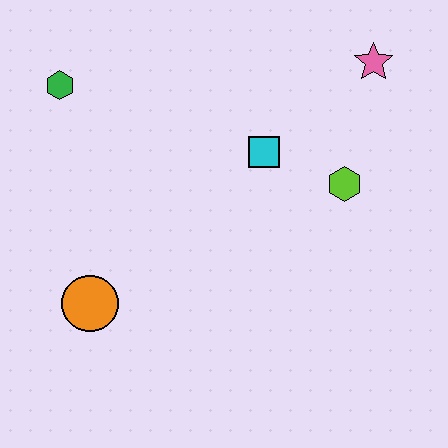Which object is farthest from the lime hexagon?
The green hexagon is farthest from the lime hexagon.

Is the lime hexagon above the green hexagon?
No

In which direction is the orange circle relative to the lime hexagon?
The orange circle is to the left of the lime hexagon.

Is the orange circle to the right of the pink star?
No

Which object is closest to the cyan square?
The lime hexagon is closest to the cyan square.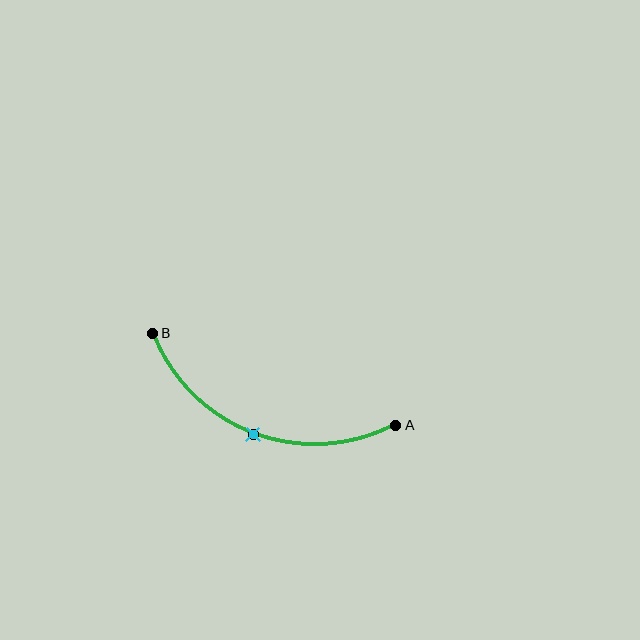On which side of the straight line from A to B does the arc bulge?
The arc bulges below the straight line connecting A and B.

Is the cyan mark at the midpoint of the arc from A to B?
Yes. The cyan mark lies on the arc at equal arc-length from both A and B — it is the arc midpoint.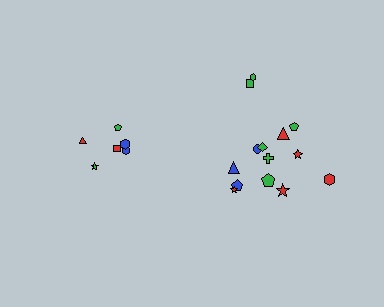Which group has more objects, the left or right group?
The right group.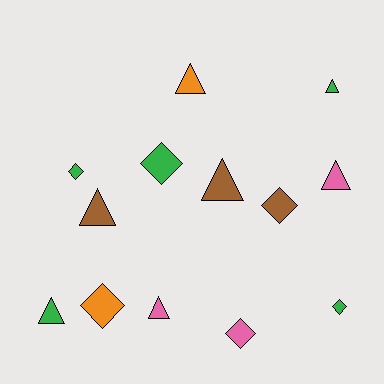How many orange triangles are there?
There is 1 orange triangle.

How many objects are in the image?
There are 13 objects.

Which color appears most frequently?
Green, with 5 objects.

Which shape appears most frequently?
Triangle, with 7 objects.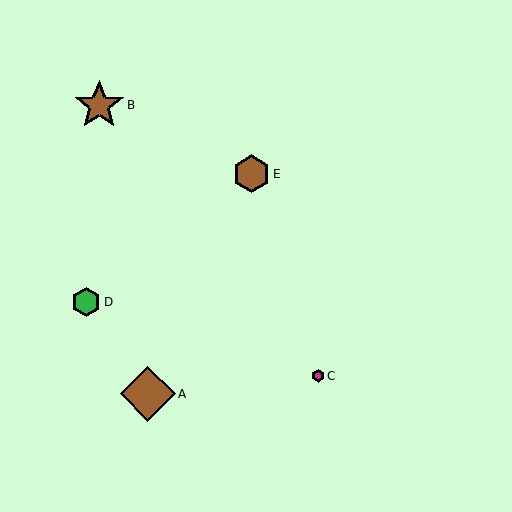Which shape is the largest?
The brown diamond (labeled A) is the largest.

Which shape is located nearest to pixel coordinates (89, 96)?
The brown star (labeled B) at (99, 105) is nearest to that location.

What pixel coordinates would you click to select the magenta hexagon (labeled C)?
Click at (318, 376) to select the magenta hexagon C.